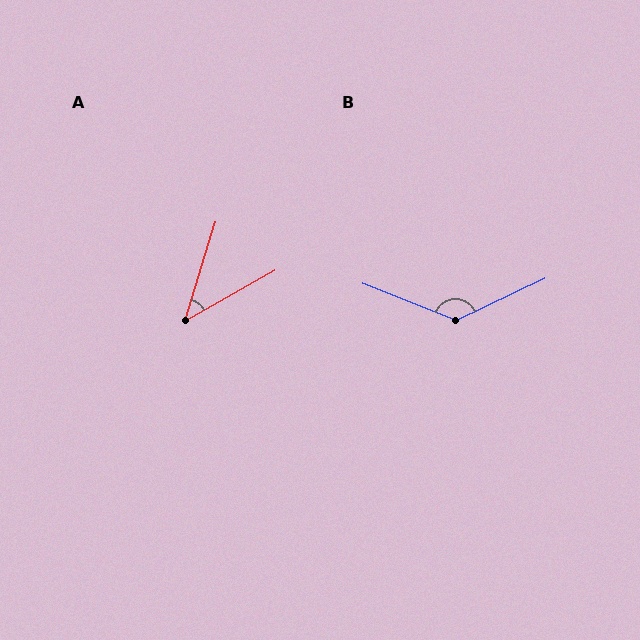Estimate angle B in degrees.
Approximately 133 degrees.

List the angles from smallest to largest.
A (43°), B (133°).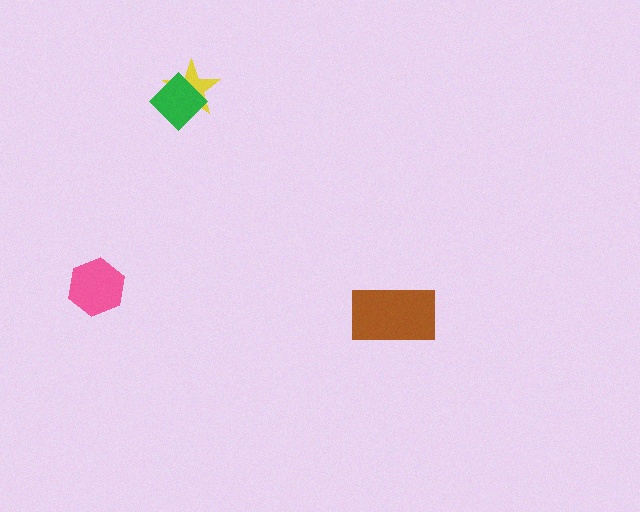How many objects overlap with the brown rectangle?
0 objects overlap with the brown rectangle.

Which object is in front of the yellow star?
The green diamond is in front of the yellow star.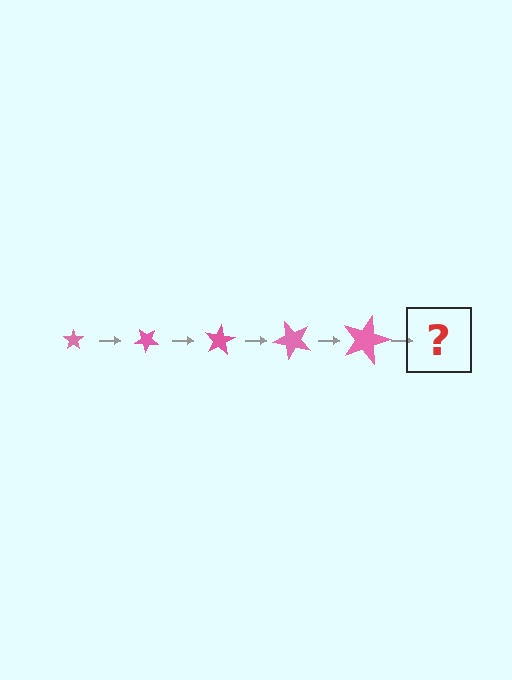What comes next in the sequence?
The next element should be a star, larger than the previous one and rotated 200 degrees from the start.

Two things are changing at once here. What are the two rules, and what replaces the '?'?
The two rules are that the star grows larger each step and it rotates 40 degrees each step. The '?' should be a star, larger than the previous one and rotated 200 degrees from the start.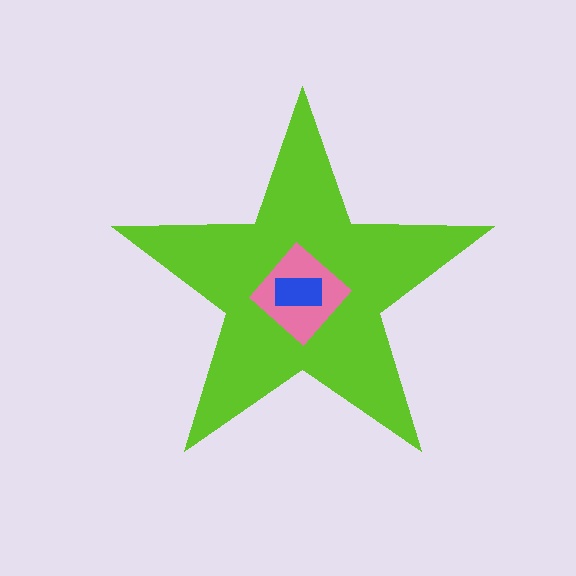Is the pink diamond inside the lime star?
Yes.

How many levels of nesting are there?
3.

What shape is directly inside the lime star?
The pink diamond.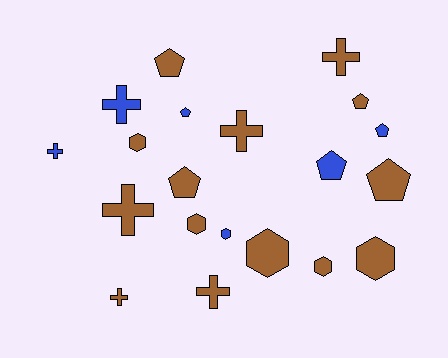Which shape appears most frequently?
Cross, with 7 objects.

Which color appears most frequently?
Brown, with 14 objects.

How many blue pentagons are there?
There are 3 blue pentagons.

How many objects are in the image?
There are 20 objects.